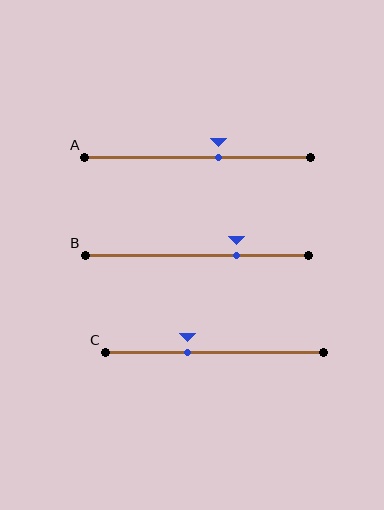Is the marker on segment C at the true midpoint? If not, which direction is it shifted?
No, the marker on segment C is shifted to the left by about 12% of the segment length.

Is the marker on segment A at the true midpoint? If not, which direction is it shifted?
No, the marker on segment A is shifted to the right by about 9% of the segment length.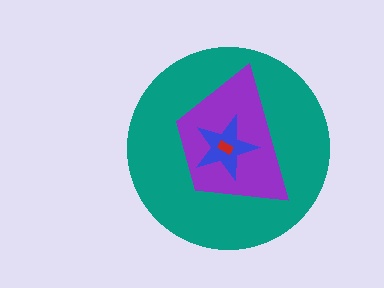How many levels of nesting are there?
4.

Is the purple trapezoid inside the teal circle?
Yes.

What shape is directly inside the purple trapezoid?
The blue star.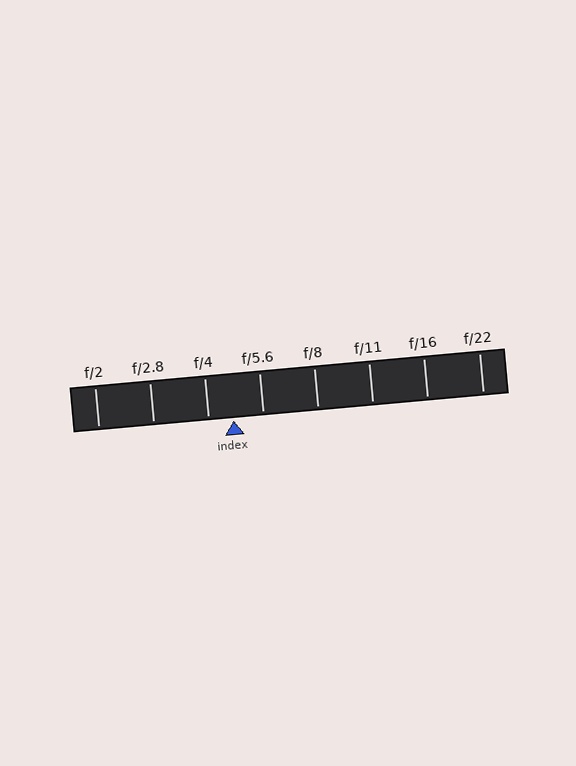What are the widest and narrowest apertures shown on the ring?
The widest aperture shown is f/2 and the narrowest is f/22.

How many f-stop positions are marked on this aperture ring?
There are 8 f-stop positions marked.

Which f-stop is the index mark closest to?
The index mark is closest to f/4.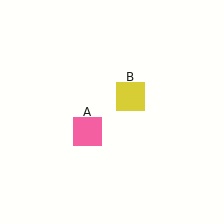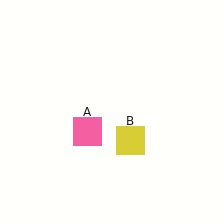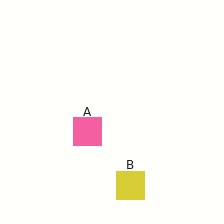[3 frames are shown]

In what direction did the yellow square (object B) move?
The yellow square (object B) moved down.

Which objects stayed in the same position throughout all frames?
Pink square (object A) remained stationary.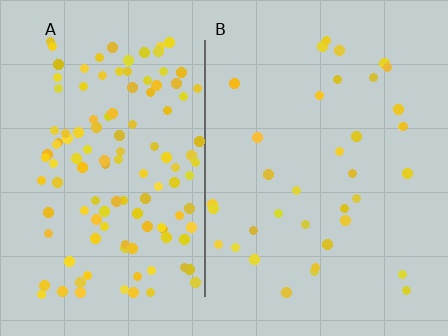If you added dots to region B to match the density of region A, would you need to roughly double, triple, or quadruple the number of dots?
Approximately triple.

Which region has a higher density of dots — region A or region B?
A (the left).